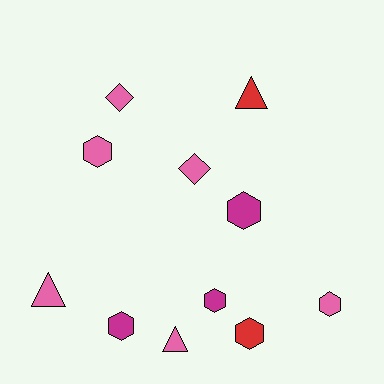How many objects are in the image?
There are 11 objects.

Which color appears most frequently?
Pink, with 6 objects.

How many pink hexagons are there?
There are 2 pink hexagons.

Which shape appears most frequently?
Hexagon, with 6 objects.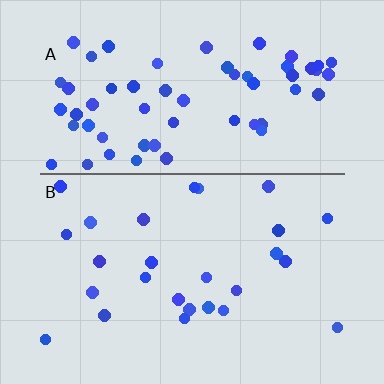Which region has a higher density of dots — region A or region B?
A (the top).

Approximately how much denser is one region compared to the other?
Approximately 2.3× — region A over region B.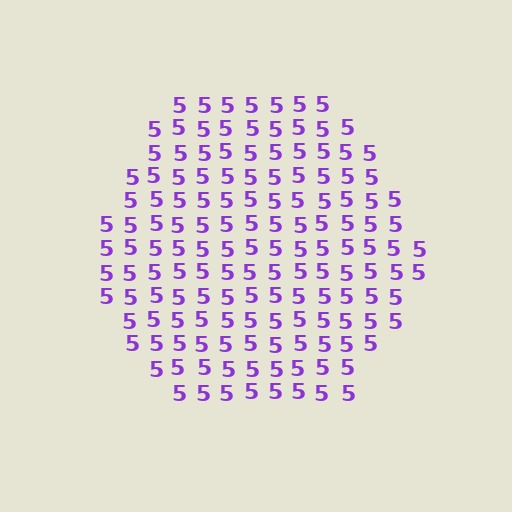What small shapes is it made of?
It is made of small digit 5's.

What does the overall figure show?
The overall figure shows a hexagon.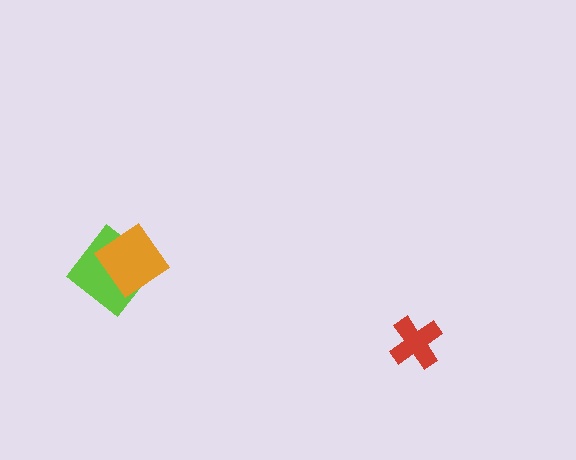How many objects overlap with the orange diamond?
1 object overlaps with the orange diamond.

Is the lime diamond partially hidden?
Yes, it is partially covered by another shape.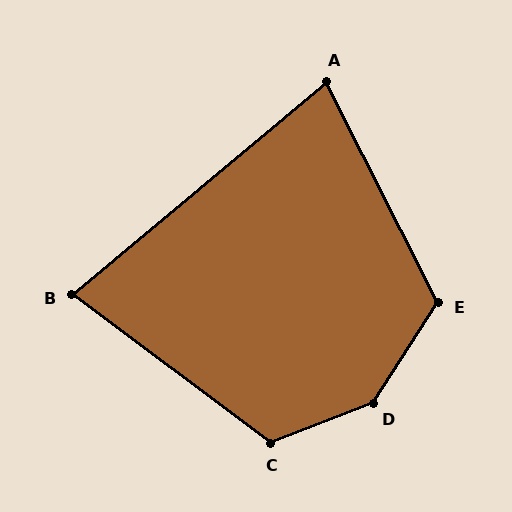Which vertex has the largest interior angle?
D, at approximately 144 degrees.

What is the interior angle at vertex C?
Approximately 122 degrees (obtuse).